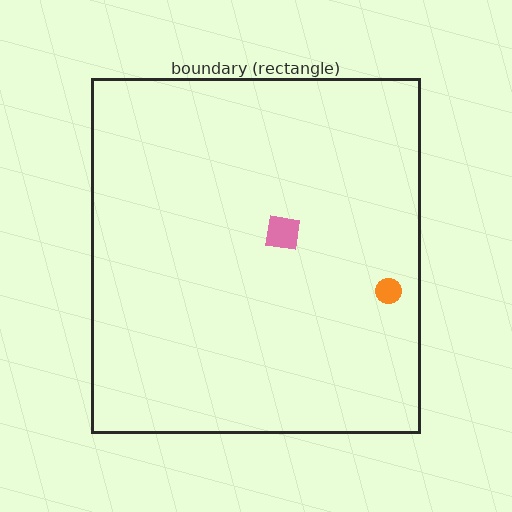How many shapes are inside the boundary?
2 inside, 0 outside.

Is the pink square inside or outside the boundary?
Inside.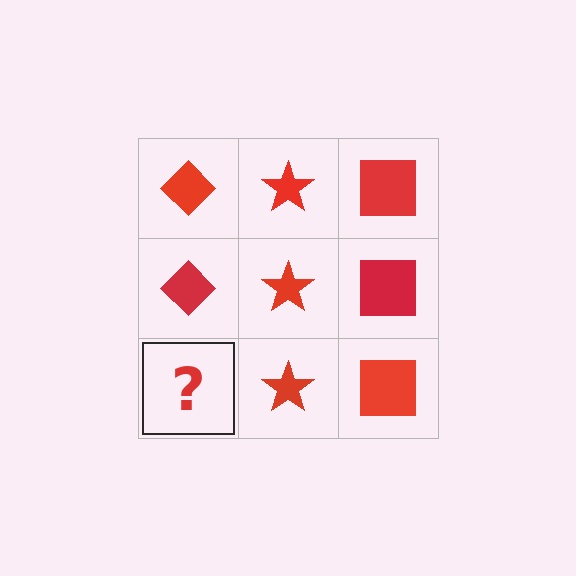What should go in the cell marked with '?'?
The missing cell should contain a red diamond.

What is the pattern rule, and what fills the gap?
The rule is that each column has a consistent shape. The gap should be filled with a red diamond.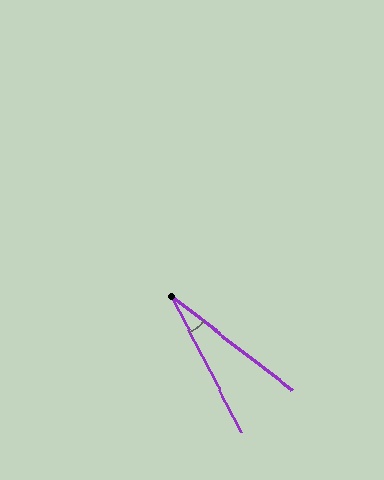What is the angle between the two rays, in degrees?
Approximately 25 degrees.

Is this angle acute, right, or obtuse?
It is acute.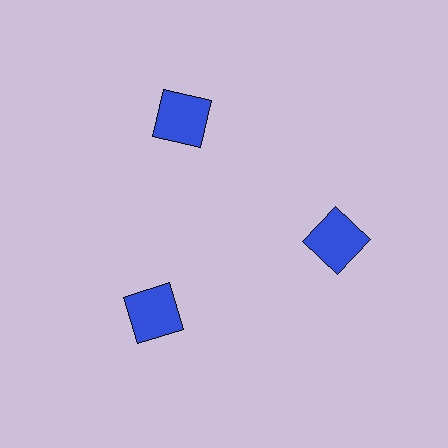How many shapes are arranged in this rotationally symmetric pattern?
There are 3 shapes, arranged in 3 groups of 1.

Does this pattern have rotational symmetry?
Yes, this pattern has 3-fold rotational symmetry. It looks the same after rotating 120 degrees around the center.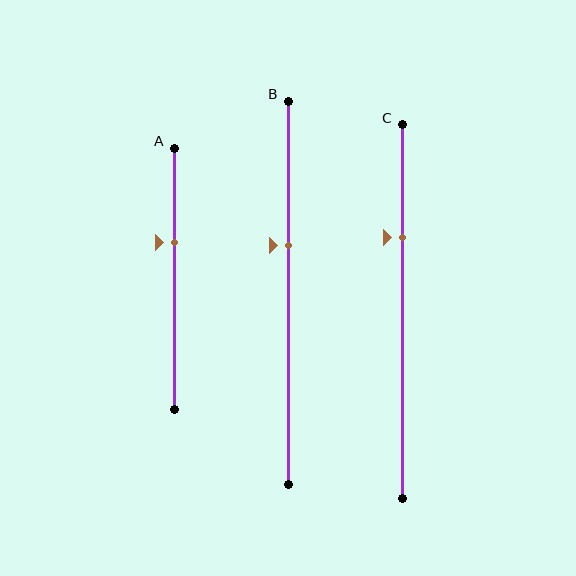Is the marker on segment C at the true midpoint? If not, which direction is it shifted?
No, the marker on segment C is shifted upward by about 20% of the segment length.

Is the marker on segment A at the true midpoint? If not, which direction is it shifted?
No, the marker on segment A is shifted upward by about 14% of the segment length.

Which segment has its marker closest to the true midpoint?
Segment B has its marker closest to the true midpoint.